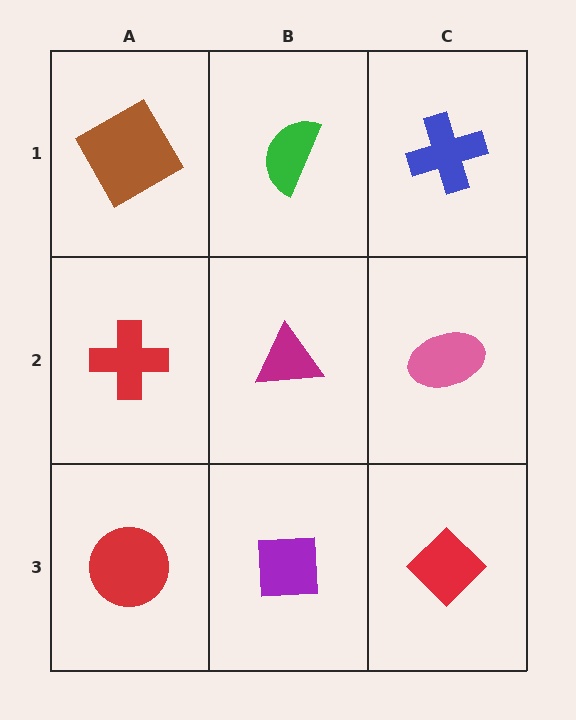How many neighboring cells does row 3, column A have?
2.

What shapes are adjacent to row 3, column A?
A red cross (row 2, column A), a purple square (row 3, column B).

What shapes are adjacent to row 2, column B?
A green semicircle (row 1, column B), a purple square (row 3, column B), a red cross (row 2, column A), a pink ellipse (row 2, column C).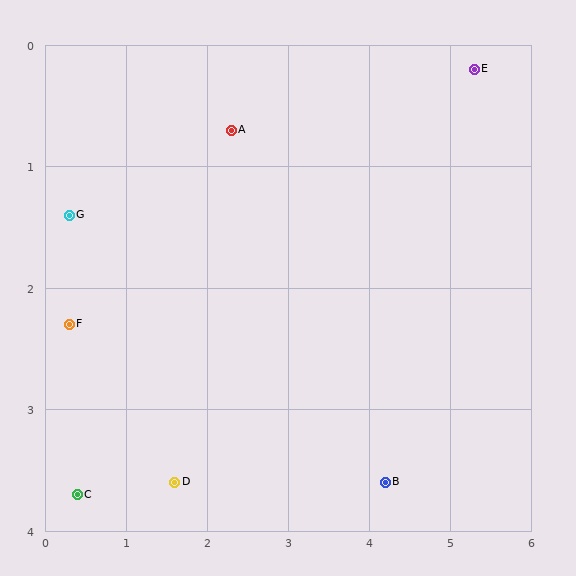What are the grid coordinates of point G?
Point G is at approximately (0.3, 1.4).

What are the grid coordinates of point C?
Point C is at approximately (0.4, 3.7).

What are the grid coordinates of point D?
Point D is at approximately (1.6, 3.6).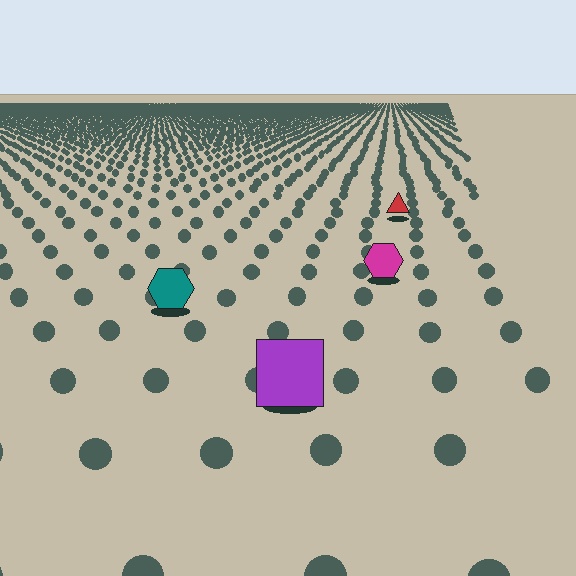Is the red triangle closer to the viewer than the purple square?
No. The purple square is closer — you can tell from the texture gradient: the ground texture is coarser near it.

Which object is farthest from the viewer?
The red triangle is farthest from the viewer. It appears smaller and the ground texture around it is denser.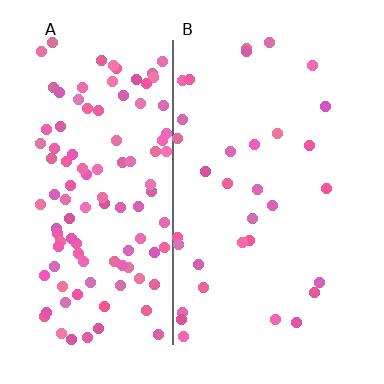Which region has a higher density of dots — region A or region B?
A (the left).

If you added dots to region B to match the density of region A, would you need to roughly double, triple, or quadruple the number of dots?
Approximately triple.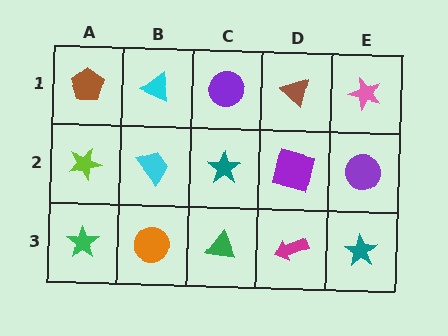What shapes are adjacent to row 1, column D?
A purple square (row 2, column D), a purple circle (row 1, column C), a pink star (row 1, column E).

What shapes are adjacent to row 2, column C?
A purple circle (row 1, column C), a green triangle (row 3, column C), a cyan trapezoid (row 2, column B), a purple square (row 2, column D).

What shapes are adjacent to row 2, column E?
A pink star (row 1, column E), a teal star (row 3, column E), a purple square (row 2, column D).